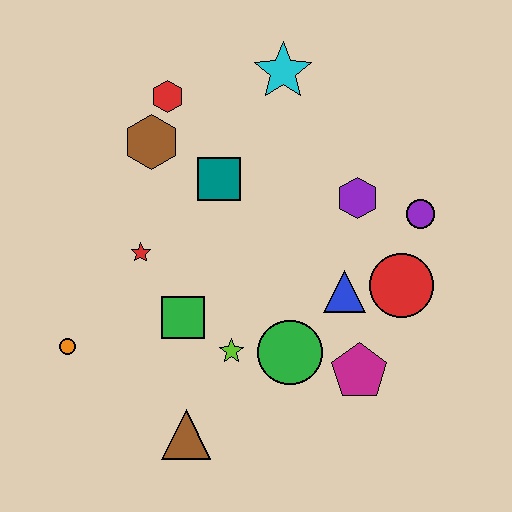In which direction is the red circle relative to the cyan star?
The red circle is below the cyan star.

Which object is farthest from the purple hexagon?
The orange circle is farthest from the purple hexagon.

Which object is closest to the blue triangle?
The red circle is closest to the blue triangle.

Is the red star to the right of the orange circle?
Yes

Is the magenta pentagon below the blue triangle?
Yes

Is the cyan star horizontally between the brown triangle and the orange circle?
No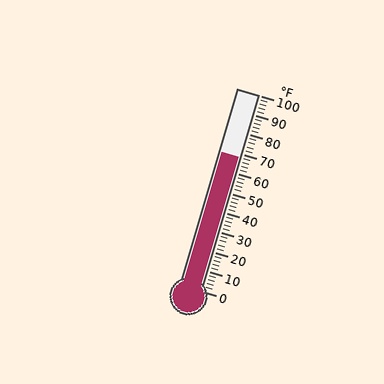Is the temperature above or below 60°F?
The temperature is above 60°F.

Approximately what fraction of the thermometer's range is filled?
The thermometer is filled to approximately 70% of its range.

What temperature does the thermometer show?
The thermometer shows approximately 68°F.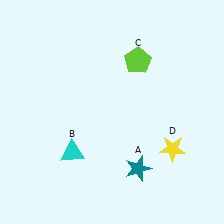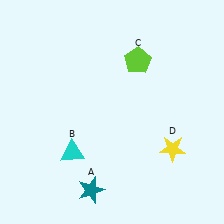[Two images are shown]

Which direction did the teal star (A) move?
The teal star (A) moved left.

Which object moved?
The teal star (A) moved left.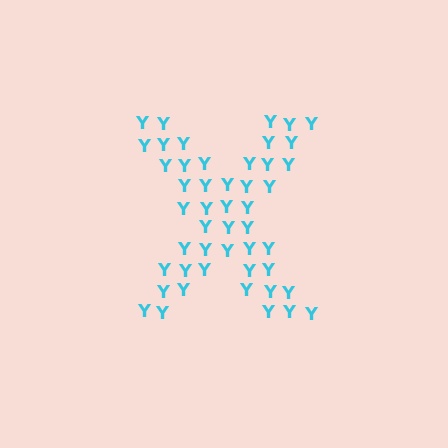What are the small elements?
The small elements are letter Y's.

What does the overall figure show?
The overall figure shows the letter X.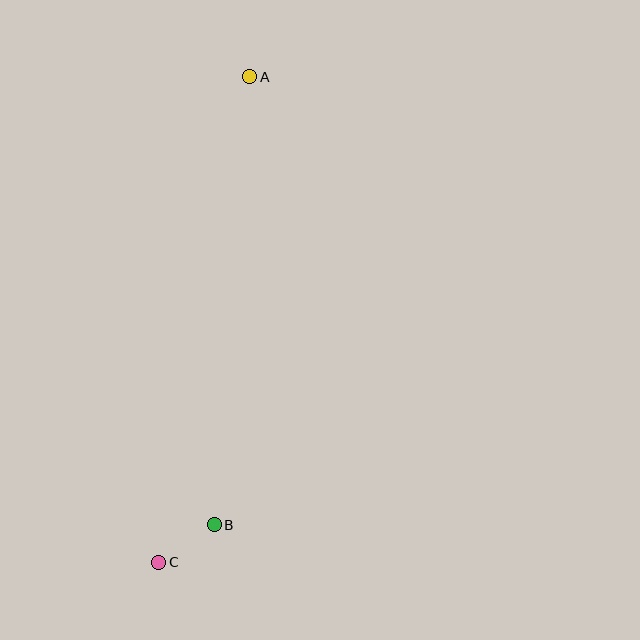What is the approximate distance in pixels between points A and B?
The distance between A and B is approximately 449 pixels.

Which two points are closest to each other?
Points B and C are closest to each other.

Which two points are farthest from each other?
Points A and C are farthest from each other.